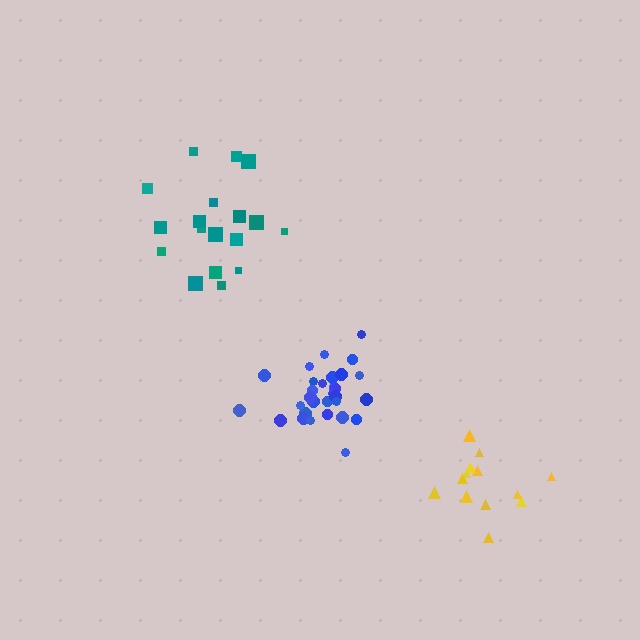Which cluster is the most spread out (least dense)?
Yellow.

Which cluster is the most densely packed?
Blue.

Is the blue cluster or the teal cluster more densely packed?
Blue.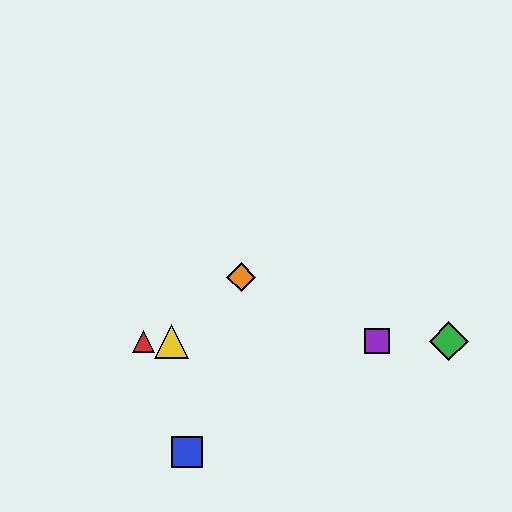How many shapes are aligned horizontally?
4 shapes (the red triangle, the green diamond, the yellow triangle, the purple square) are aligned horizontally.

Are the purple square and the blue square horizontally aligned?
No, the purple square is at y≈341 and the blue square is at y≈452.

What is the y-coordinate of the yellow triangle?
The yellow triangle is at y≈341.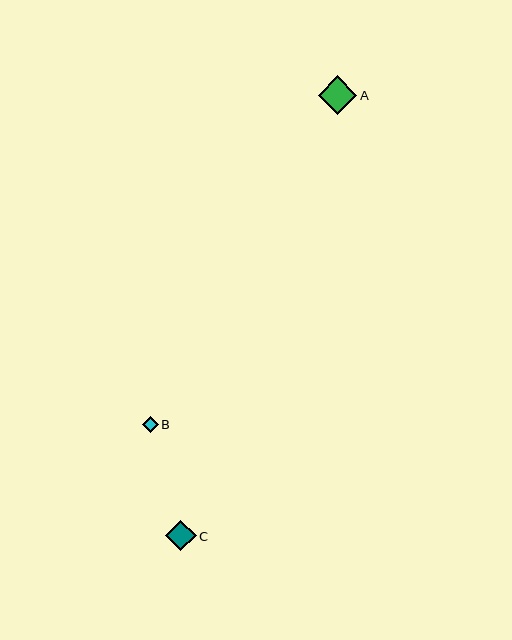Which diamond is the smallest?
Diamond B is the smallest with a size of approximately 16 pixels.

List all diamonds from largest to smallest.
From largest to smallest: A, C, B.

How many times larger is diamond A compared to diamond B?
Diamond A is approximately 2.4 times the size of diamond B.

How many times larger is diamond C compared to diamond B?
Diamond C is approximately 1.9 times the size of diamond B.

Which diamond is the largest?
Diamond A is the largest with a size of approximately 39 pixels.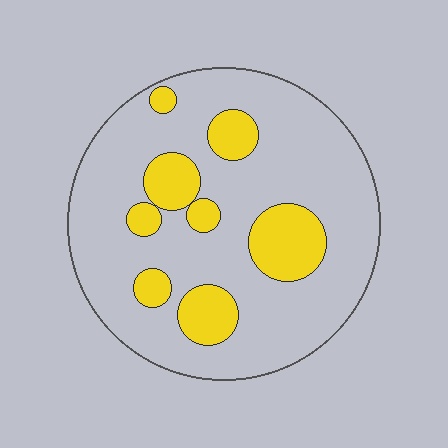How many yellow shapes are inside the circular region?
8.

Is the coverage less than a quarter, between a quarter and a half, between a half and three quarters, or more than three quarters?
Less than a quarter.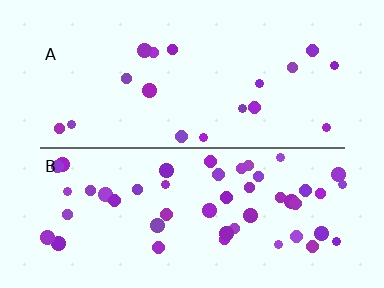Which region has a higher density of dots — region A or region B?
B (the bottom).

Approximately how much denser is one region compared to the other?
Approximately 2.7× — region B over region A.